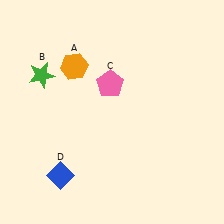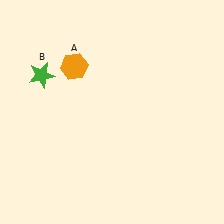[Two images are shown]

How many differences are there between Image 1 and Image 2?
There are 2 differences between the two images.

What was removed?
The pink pentagon (C), the blue diamond (D) were removed in Image 2.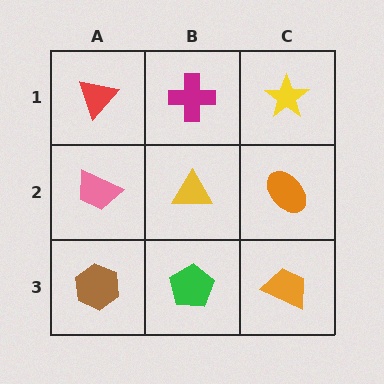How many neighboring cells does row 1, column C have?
2.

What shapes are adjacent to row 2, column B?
A magenta cross (row 1, column B), a green pentagon (row 3, column B), a pink trapezoid (row 2, column A), an orange ellipse (row 2, column C).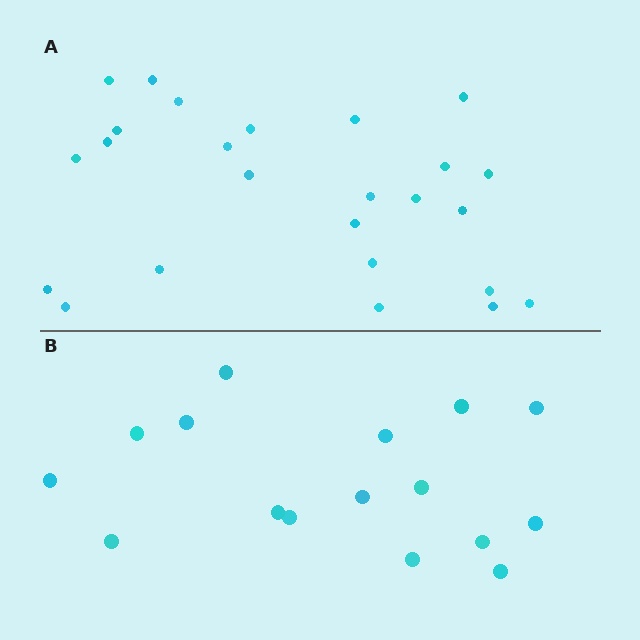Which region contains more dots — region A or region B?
Region A (the top region) has more dots.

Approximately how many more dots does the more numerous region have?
Region A has roughly 8 or so more dots than region B.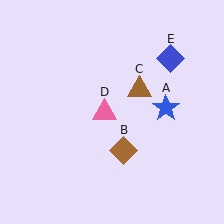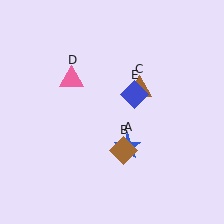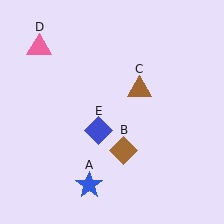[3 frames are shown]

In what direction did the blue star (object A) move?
The blue star (object A) moved down and to the left.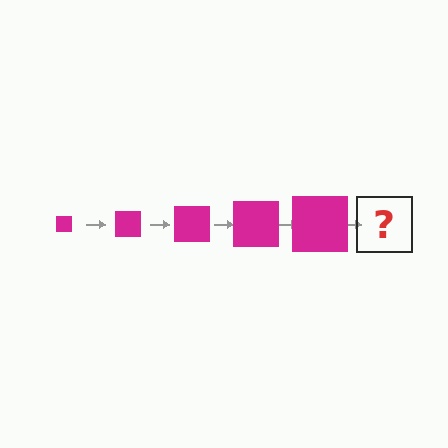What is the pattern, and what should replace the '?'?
The pattern is that the square gets progressively larger each step. The '?' should be a magenta square, larger than the previous one.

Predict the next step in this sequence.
The next step is a magenta square, larger than the previous one.